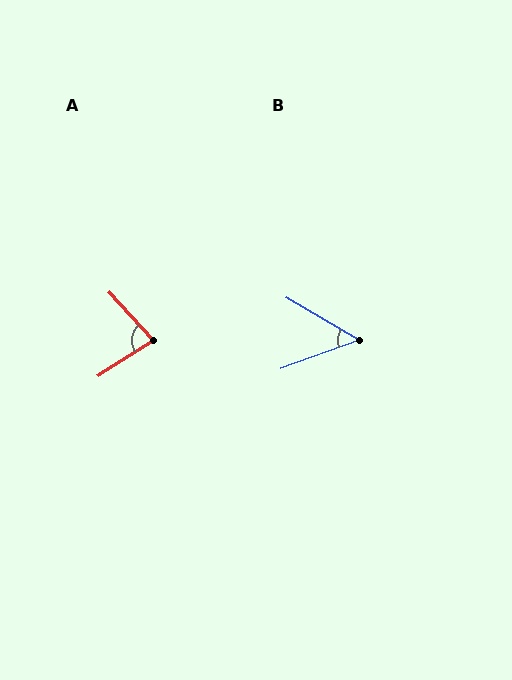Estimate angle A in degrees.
Approximately 80 degrees.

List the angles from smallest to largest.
B (51°), A (80°).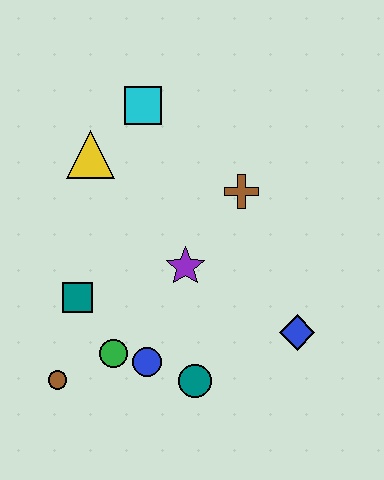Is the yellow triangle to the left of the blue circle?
Yes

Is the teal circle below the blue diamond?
Yes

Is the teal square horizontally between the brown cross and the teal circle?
No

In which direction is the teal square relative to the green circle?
The teal square is above the green circle.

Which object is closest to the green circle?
The blue circle is closest to the green circle.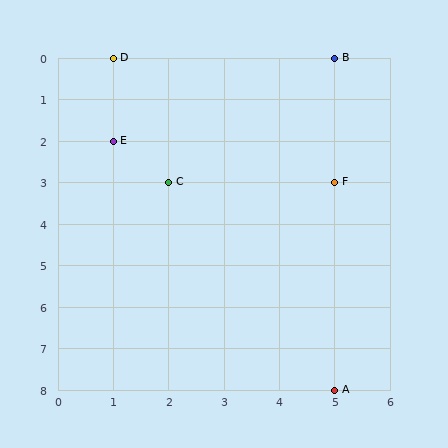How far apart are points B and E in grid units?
Points B and E are 4 columns and 2 rows apart (about 4.5 grid units diagonally).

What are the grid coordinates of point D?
Point D is at grid coordinates (1, 0).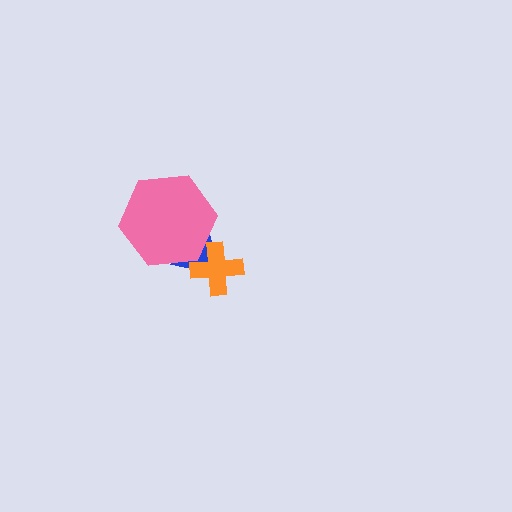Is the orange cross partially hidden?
Yes, it is partially covered by another shape.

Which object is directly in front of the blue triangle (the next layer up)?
The orange cross is directly in front of the blue triangle.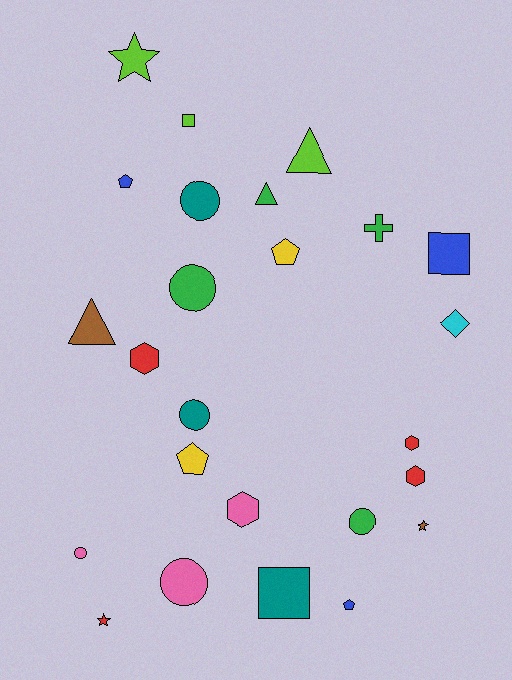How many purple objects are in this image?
There are no purple objects.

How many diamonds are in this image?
There is 1 diamond.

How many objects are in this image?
There are 25 objects.